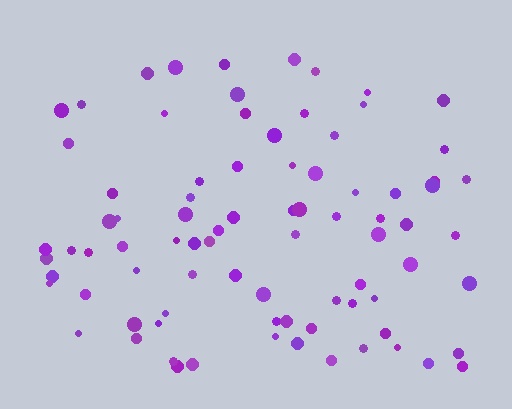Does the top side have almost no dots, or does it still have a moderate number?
Still a moderate number, just noticeably fewer than the bottom.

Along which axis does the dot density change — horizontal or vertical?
Vertical.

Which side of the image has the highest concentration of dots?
The bottom.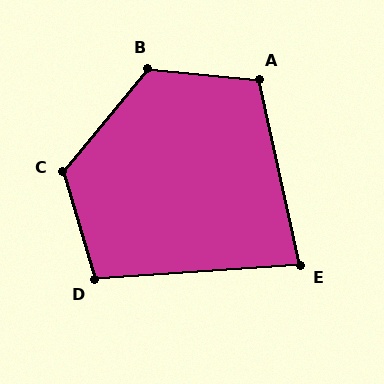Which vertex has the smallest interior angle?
E, at approximately 81 degrees.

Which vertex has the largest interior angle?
B, at approximately 124 degrees.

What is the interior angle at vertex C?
Approximately 124 degrees (obtuse).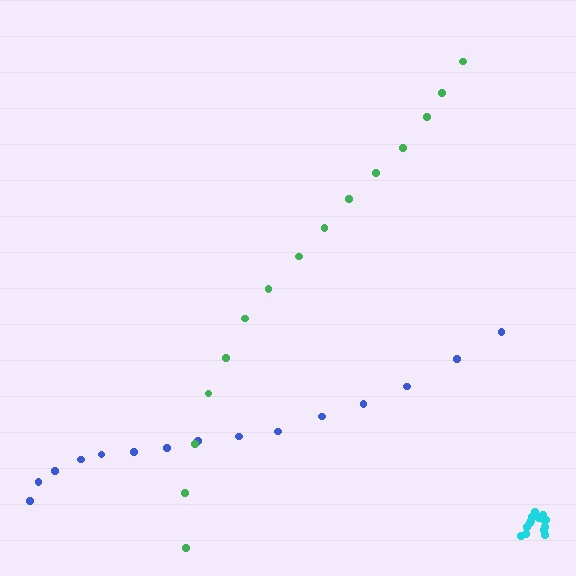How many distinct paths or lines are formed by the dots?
There are 3 distinct paths.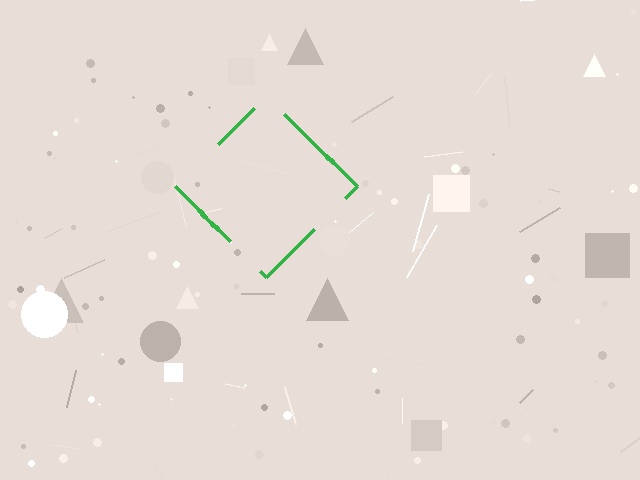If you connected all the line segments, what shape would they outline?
They would outline a diamond.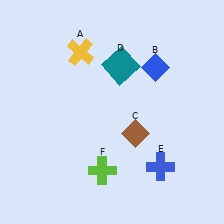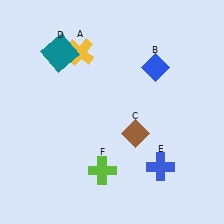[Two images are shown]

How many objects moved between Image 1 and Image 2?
1 object moved between the two images.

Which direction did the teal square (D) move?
The teal square (D) moved left.